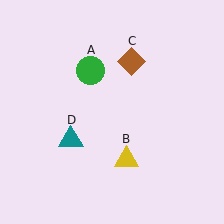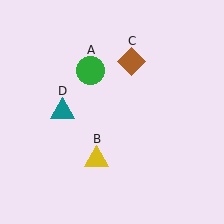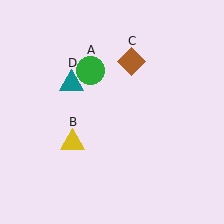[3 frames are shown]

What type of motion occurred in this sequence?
The yellow triangle (object B), teal triangle (object D) rotated clockwise around the center of the scene.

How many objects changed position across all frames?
2 objects changed position: yellow triangle (object B), teal triangle (object D).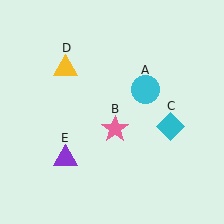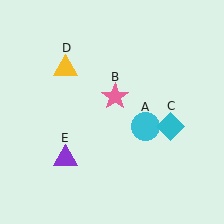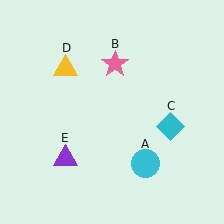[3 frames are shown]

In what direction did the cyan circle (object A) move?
The cyan circle (object A) moved down.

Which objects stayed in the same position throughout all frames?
Cyan diamond (object C) and yellow triangle (object D) and purple triangle (object E) remained stationary.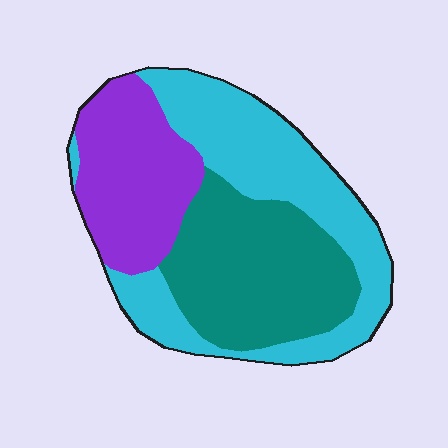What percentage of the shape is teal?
Teal covers roughly 35% of the shape.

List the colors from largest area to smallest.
From largest to smallest: cyan, teal, purple.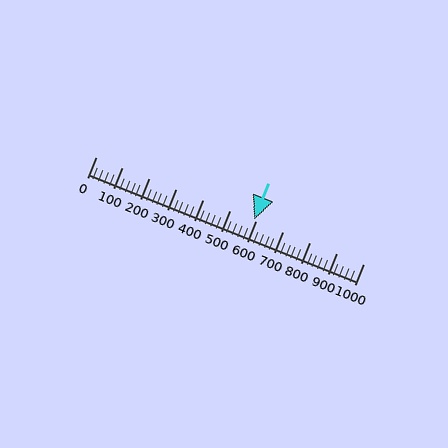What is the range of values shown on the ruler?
The ruler shows values from 0 to 1000.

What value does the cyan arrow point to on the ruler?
The cyan arrow points to approximately 593.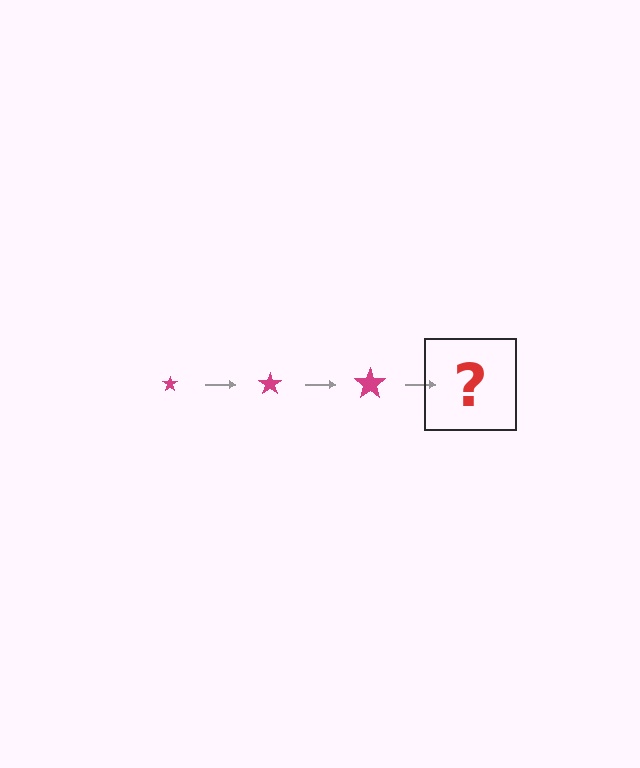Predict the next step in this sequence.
The next step is a magenta star, larger than the previous one.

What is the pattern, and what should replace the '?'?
The pattern is that the star gets progressively larger each step. The '?' should be a magenta star, larger than the previous one.